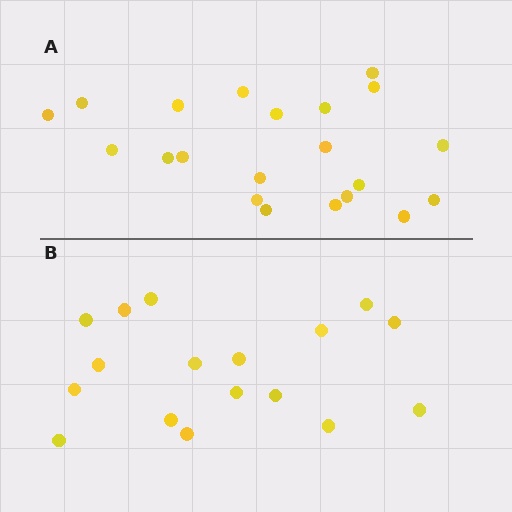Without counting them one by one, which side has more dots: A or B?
Region A (the top region) has more dots.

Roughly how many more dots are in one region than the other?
Region A has about 4 more dots than region B.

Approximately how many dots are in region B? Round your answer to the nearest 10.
About 20 dots. (The exact count is 17, which rounds to 20.)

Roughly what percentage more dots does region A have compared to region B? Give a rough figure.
About 25% more.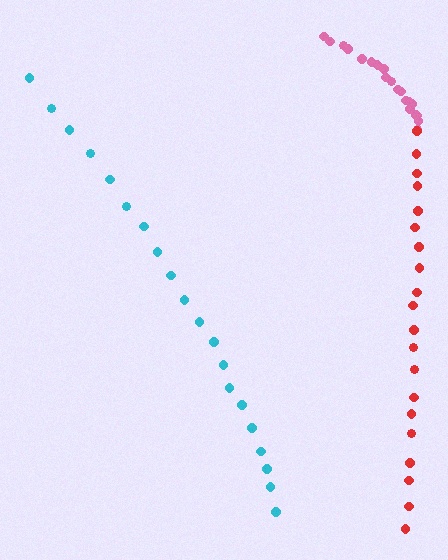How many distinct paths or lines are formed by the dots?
There are 3 distinct paths.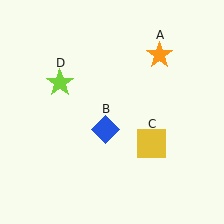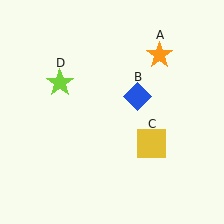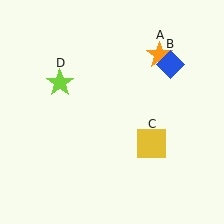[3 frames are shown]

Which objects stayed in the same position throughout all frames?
Orange star (object A) and yellow square (object C) and lime star (object D) remained stationary.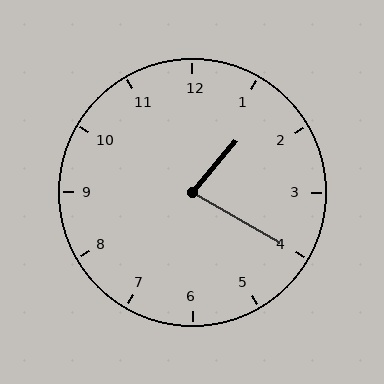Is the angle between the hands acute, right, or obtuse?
It is acute.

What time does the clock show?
1:20.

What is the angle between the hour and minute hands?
Approximately 80 degrees.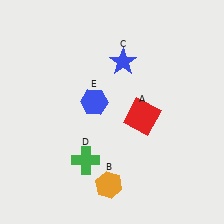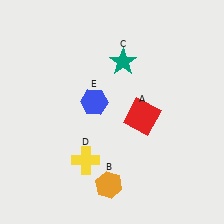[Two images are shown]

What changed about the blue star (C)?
In Image 1, C is blue. In Image 2, it changed to teal.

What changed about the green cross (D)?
In Image 1, D is green. In Image 2, it changed to yellow.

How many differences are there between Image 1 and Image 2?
There are 2 differences between the two images.